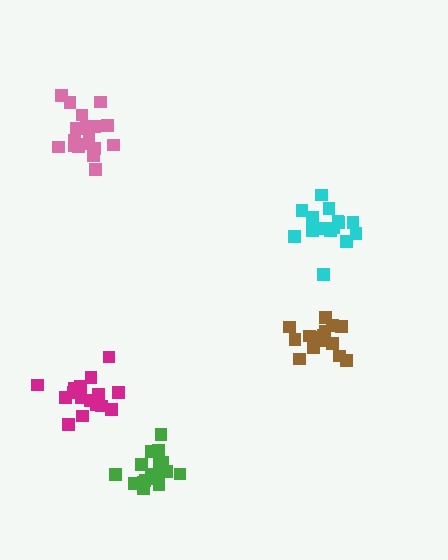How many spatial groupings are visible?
There are 5 spatial groupings.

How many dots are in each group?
Group 1: 17 dots, Group 2: 15 dots, Group 3: 18 dots, Group 4: 16 dots, Group 5: 18 dots (84 total).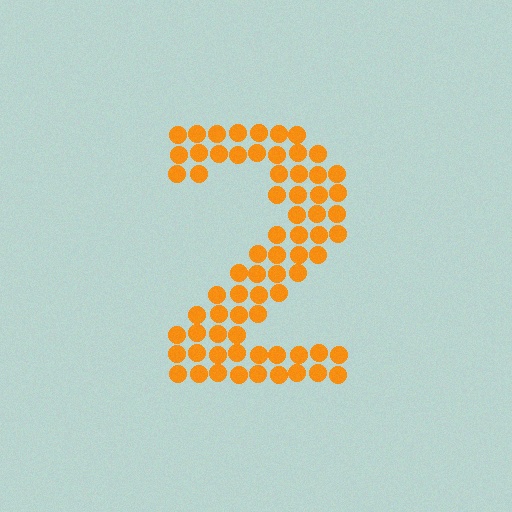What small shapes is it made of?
It is made of small circles.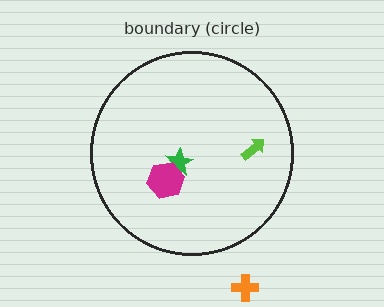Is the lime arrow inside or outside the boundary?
Inside.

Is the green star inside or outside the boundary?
Inside.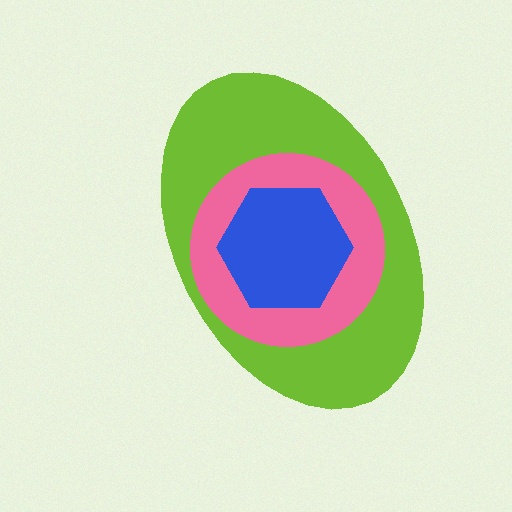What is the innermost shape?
The blue hexagon.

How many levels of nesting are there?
3.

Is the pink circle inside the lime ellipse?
Yes.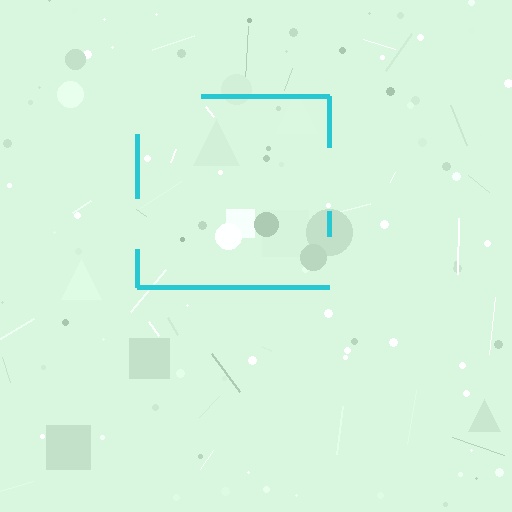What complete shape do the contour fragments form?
The contour fragments form a square.